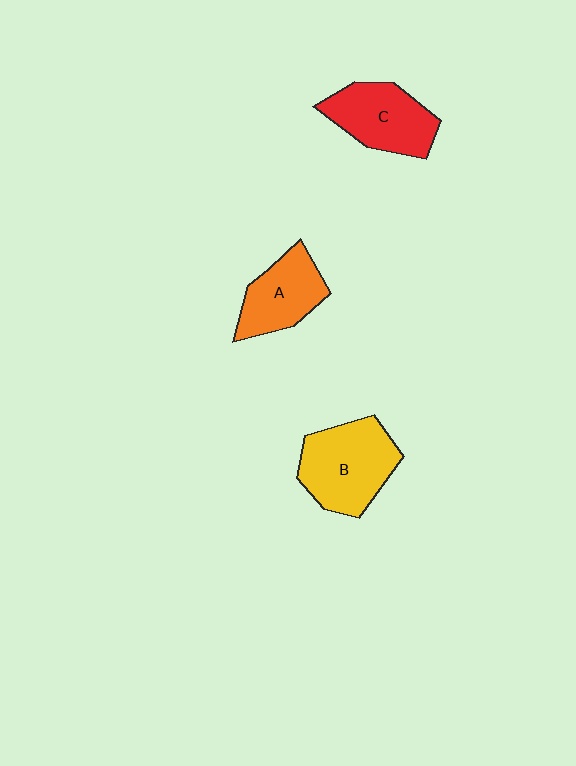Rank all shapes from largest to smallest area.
From largest to smallest: B (yellow), C (red), A (orange).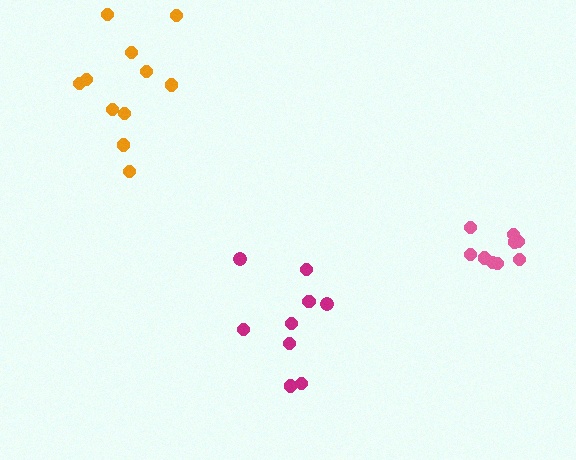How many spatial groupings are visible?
There are 3 spatial groupings.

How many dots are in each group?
Group 1: 11 dots, Group 2: 9 dots, Group 3: 10 dots (30 total).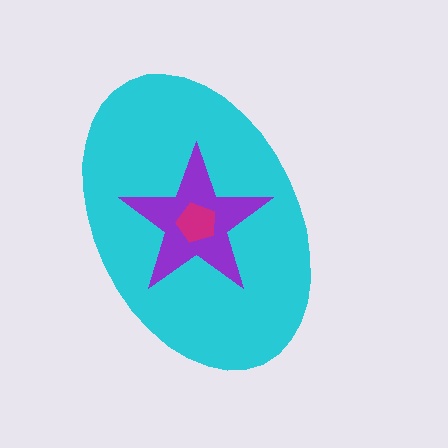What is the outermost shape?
The cyan ellipse.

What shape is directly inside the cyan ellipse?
The purple star.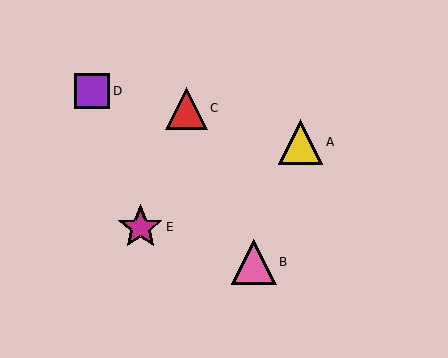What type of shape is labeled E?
Shape E is a magenta star.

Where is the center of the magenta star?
The center of the magenta star is at (140, 227).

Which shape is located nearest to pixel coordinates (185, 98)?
The red triangle (labeled C) at (186, 108) is nearest to that location.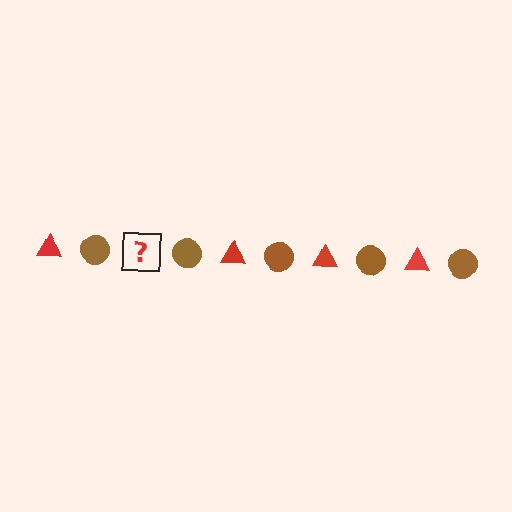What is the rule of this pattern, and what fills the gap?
The rule is that the pattern alternates between red triangle and brown circle. The gap should be filled with a red triangle.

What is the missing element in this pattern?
The missing element is a red triangle.